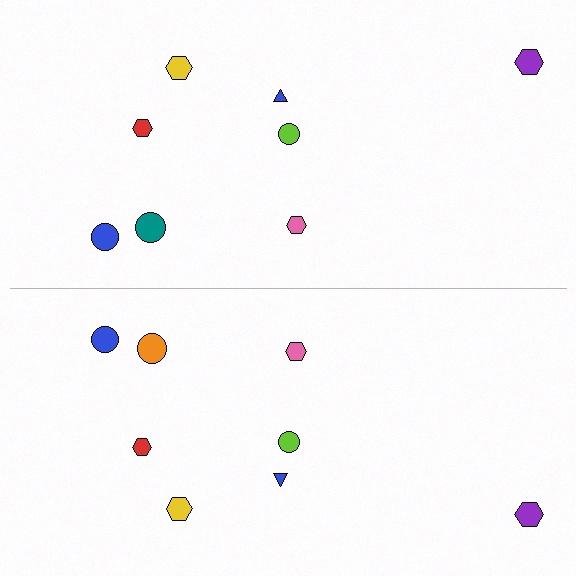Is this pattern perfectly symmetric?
No, the pattern is not perfectly symmetric. The orange circle on the bottom side breaks the symmetry — its mirror counterpart is teal.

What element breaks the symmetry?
The orange circle on the bottom side breaks the symmetry — its mirror counterpart is teal.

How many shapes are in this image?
There are 16 shapes in this image.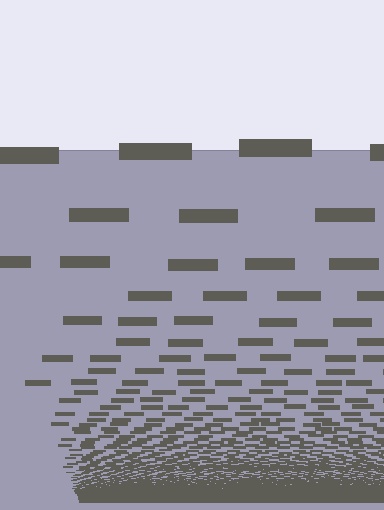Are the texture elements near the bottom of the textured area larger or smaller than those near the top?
Smaller. The gradient is inverted — elements near the bottom are smaller and denser.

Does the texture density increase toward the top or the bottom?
Density increases toward the bottom.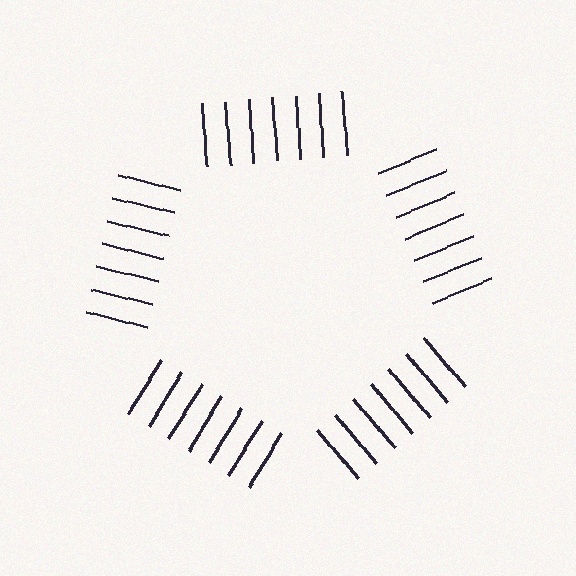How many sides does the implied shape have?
5 sides — the line-ends trace a pentagon.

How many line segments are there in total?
35 — 7 along each of the 5 edges.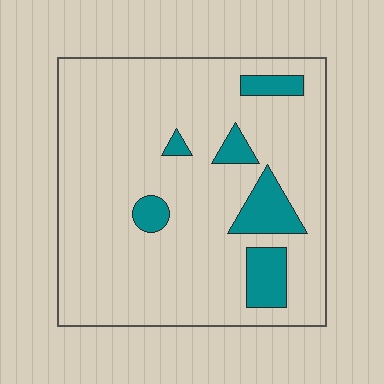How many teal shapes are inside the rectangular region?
6.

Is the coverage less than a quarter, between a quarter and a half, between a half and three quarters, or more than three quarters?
Less than a quarter.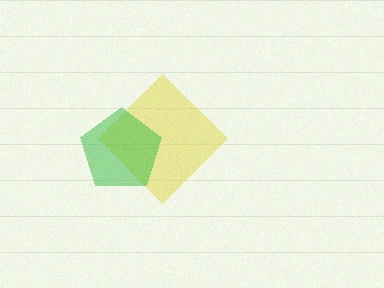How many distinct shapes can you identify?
There are 2 distinct shapes: a yellow diamond, a green pentagon.